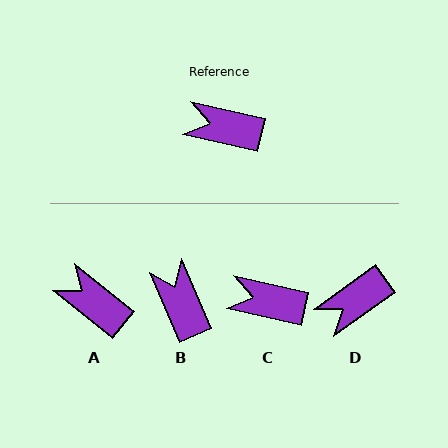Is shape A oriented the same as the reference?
No, it is off by about 26 degrees.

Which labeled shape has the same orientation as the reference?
C.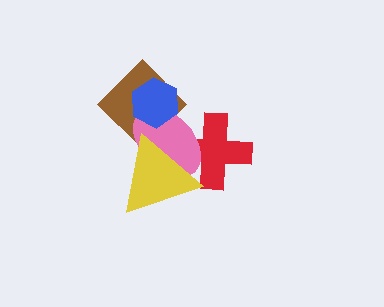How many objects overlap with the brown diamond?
3 objects overlap with the brown diamond.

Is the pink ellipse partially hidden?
Yes, it is partially covered by another shape.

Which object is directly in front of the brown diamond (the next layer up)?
The pink ellipse is directly in front of the brown diamond.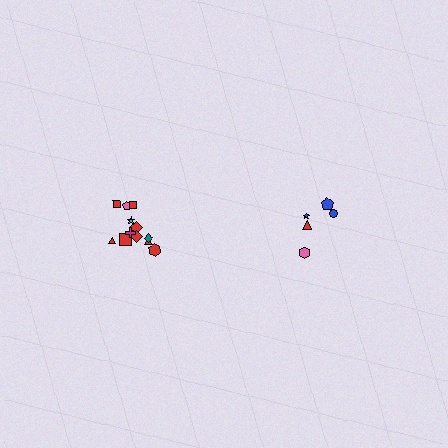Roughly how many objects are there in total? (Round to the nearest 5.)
Roughly 15 objects in total.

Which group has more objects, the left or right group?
The left group.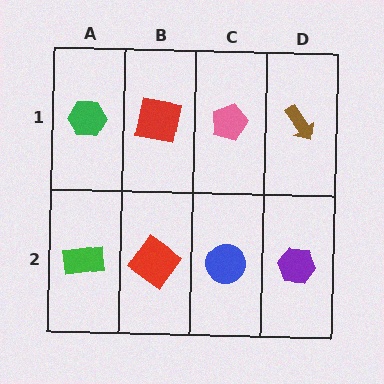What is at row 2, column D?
A purple hexagon.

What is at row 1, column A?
A green hexagon.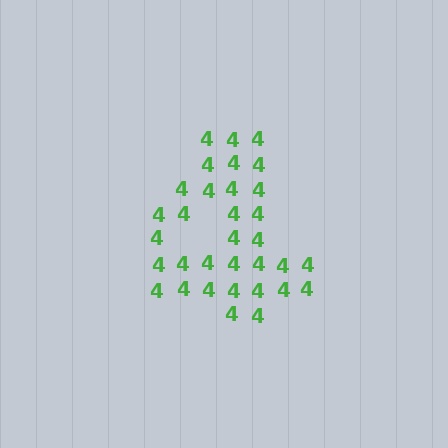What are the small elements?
The small elements are digit 4's.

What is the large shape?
The large shape is the digit 4.